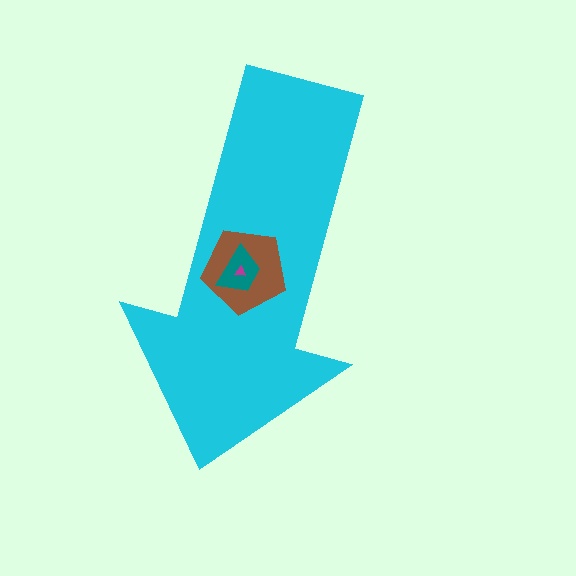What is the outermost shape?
The cyan arrow.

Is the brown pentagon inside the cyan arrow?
Yes.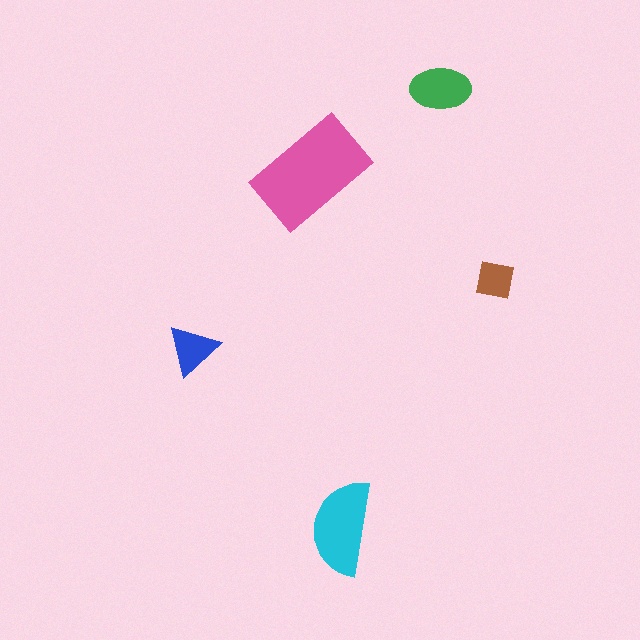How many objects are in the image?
There are 5 objects in the image.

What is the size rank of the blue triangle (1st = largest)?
4th.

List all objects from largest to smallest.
The pink rectangle, the cyan semicircle, the green ellipse, the blue triangle, the brown square.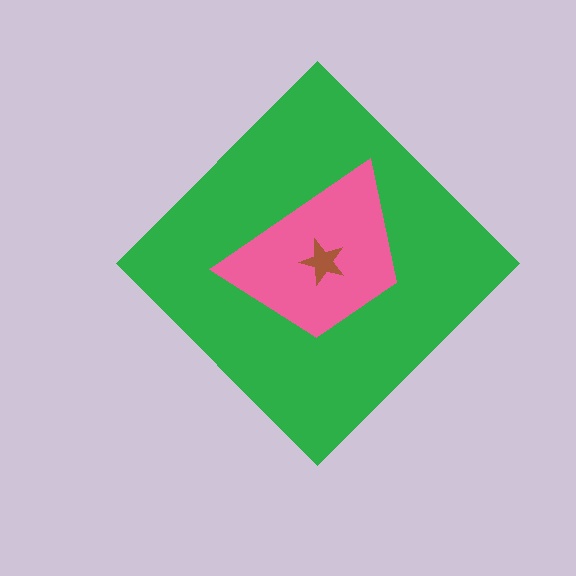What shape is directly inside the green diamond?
The pink trapezoid.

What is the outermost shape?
The green diamond.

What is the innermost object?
The brown star.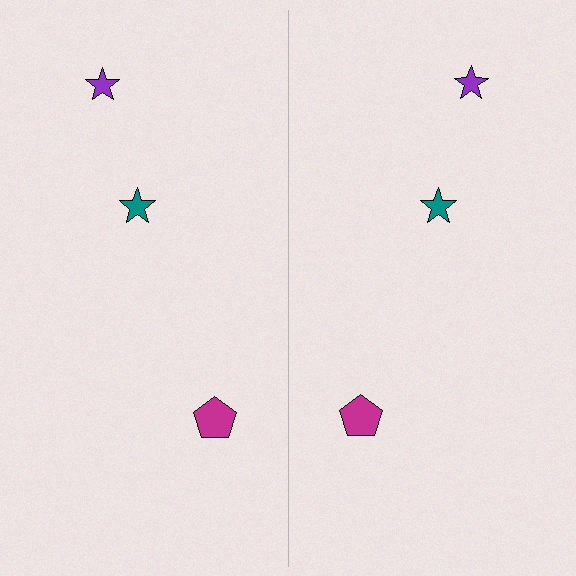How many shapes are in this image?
There are 6 shapes in this image.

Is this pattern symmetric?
Yes, this pattern has bilateral (reflection) symmetry.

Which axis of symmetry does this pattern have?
The pattern has a vertical axis of symmetry running through the center of the image.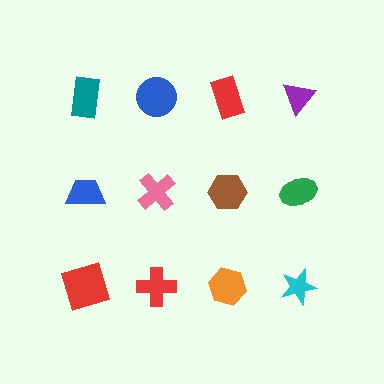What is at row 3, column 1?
A red square.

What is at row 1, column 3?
A red rectangle.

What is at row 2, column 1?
A blue trapezoid.